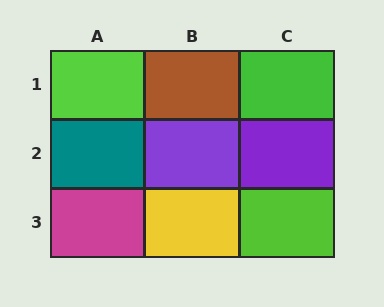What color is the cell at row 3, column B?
Yellow.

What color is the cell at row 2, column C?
Purple.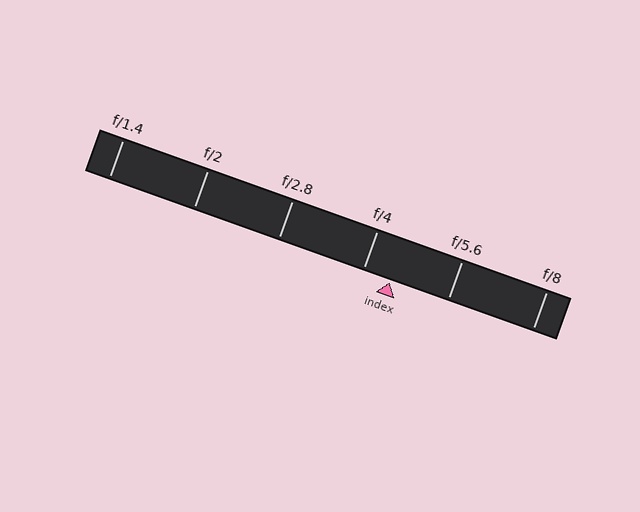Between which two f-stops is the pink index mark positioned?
The index mark is between f/4 and f/5.6.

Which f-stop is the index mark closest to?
The index mark is closest to f/4.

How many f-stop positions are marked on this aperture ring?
There are 6 f-stop positions marked.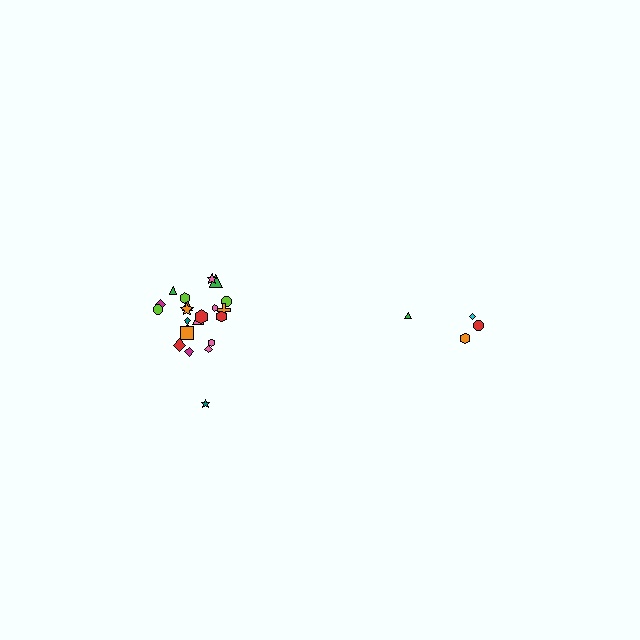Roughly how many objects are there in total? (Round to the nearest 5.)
Roughly 25 objects in total.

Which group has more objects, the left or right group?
The left group.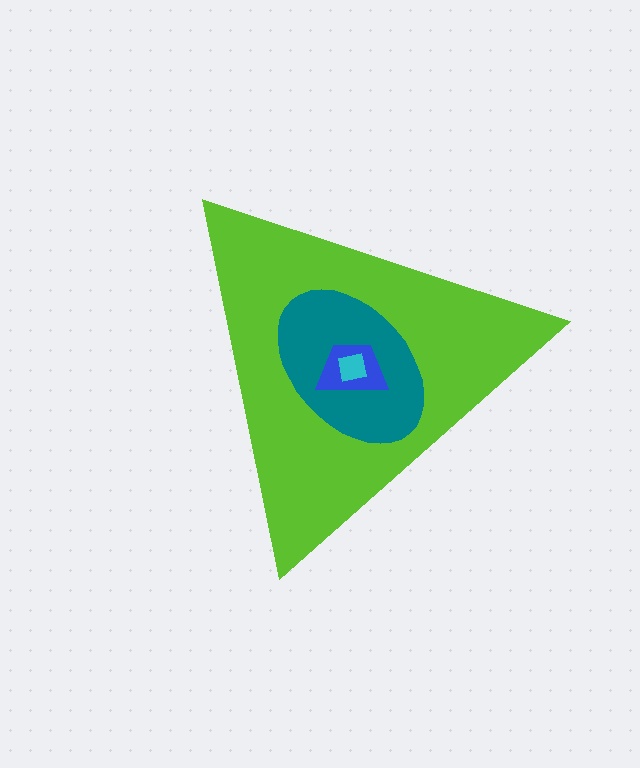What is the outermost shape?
The lime triangle.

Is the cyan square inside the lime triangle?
Yes.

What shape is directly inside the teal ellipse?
The blue trapezoid.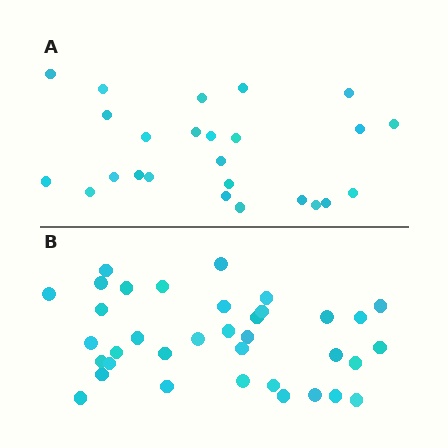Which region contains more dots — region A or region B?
Region B (the bottom region) has more dots.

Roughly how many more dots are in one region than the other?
Region B has roughly 12 or so more dots than region A.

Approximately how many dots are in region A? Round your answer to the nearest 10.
About 20 dots. (The exact count is 25, which rounds to 20.)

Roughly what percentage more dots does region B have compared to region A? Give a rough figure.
About 45% more.